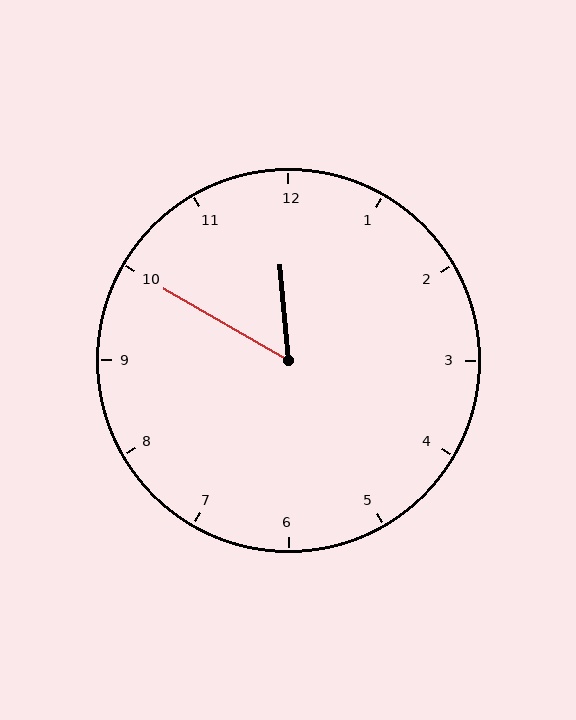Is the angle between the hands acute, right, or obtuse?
It is acute.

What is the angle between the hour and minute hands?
Approximately 55 degrees.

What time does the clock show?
11:50.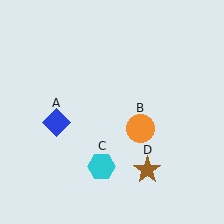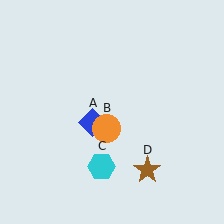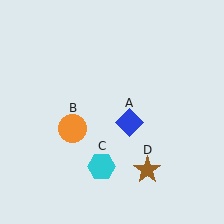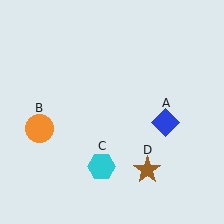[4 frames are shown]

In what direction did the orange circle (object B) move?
The orange circle (object B) moved left.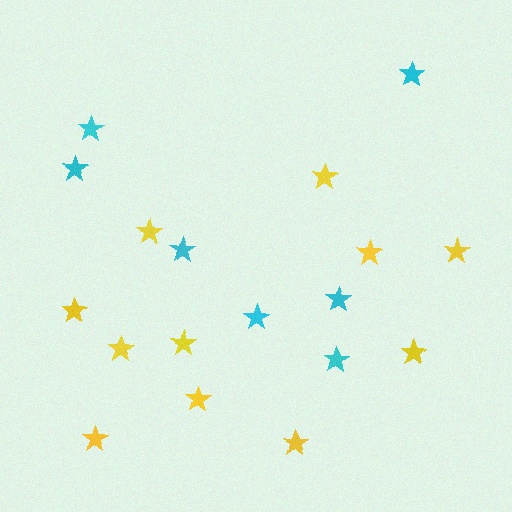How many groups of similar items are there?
There are 2 groups: one group of yellow stars (11) and one group of cyan stars (7).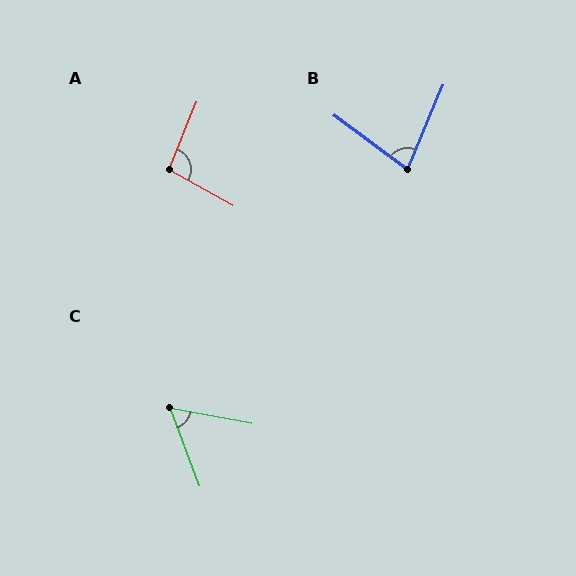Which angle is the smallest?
C, at approximately 59 degrees.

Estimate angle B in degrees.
Approximately 77 degrees.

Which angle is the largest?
A, at approximately 97 degrees.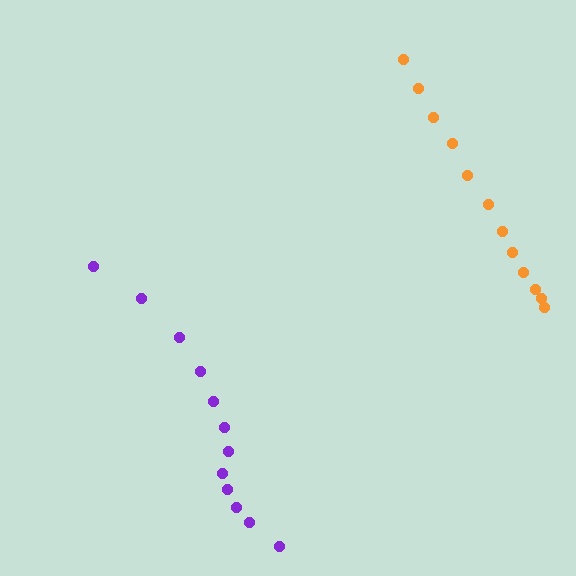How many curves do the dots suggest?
There are 2 distinct paths.